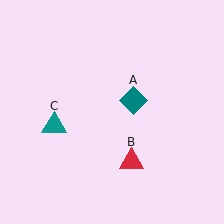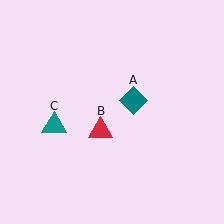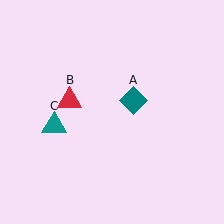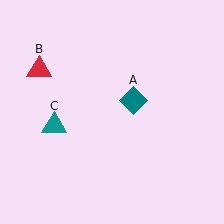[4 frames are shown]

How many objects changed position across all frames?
1 object changed position: red triangle (object B).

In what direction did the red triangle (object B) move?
The red triangle (object B) moved up and to the left.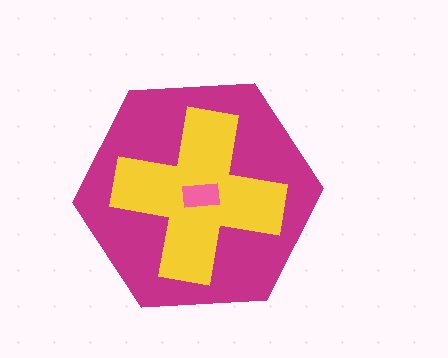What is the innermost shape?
The pink rectangle.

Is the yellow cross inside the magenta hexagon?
Yes.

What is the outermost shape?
The magenta hexagon.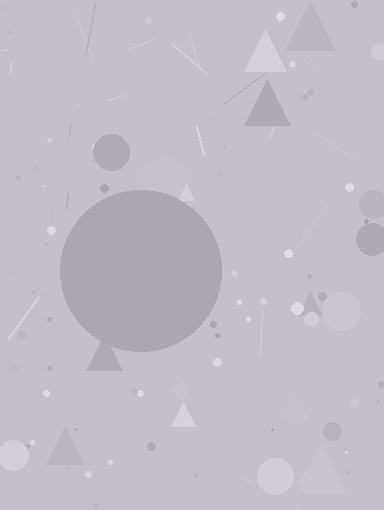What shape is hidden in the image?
A circle is hidden in the image.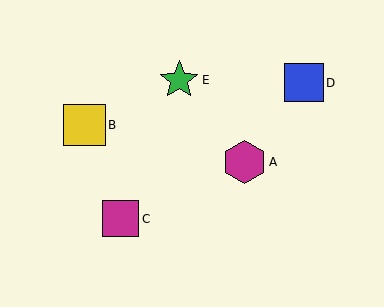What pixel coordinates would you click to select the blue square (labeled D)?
Click at (304, 83) to select the blue square D.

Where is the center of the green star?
The center of the green star is at (179, 80).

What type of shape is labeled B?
Shape B is a yellow square.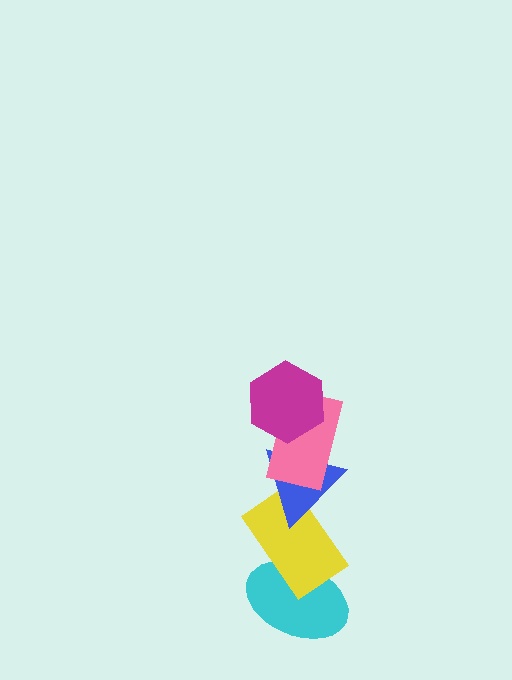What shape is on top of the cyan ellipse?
The yellow rectangle is on top of the cyan ellipse.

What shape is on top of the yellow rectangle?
The blue triangle is on top of the yellow rectangle.